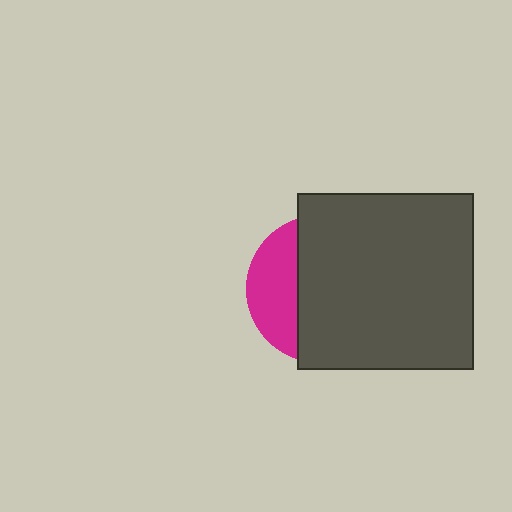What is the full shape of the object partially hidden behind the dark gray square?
The partially hidden object is a magenta circle.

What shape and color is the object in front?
The object in front is a dark gray square.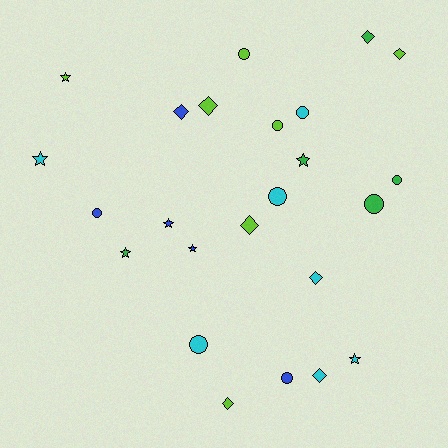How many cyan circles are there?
There are 3 cyan circles.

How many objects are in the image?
There are 24 objects.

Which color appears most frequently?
Cyan, with 7 objects.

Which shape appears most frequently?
Circle, with 9 objects.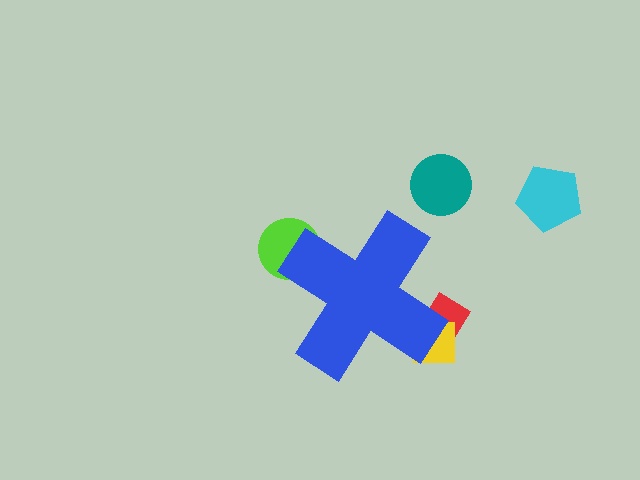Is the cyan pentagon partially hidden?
No, the cyan pentagon is fully visible.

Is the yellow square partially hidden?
Yes, the yellow square is partially hidden behind the blue cross.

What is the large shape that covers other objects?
A blue cross.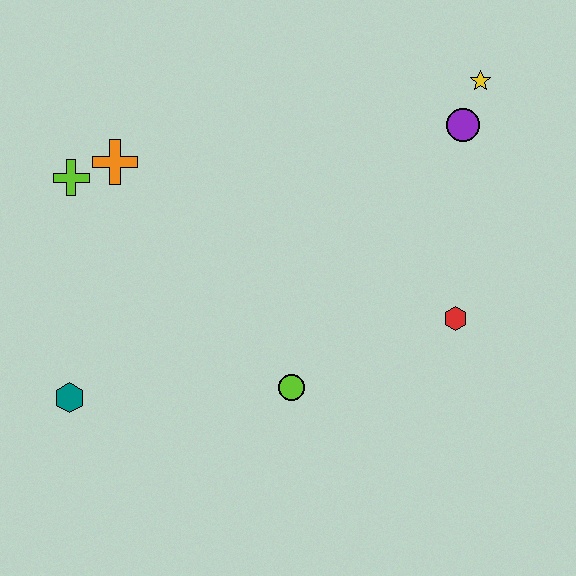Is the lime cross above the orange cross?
No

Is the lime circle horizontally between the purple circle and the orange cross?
Yes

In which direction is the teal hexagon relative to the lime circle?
The teal hexagon is to the left of the lime circle.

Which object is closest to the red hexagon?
The lime circle is closest to the red hexagon.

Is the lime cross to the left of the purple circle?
Yes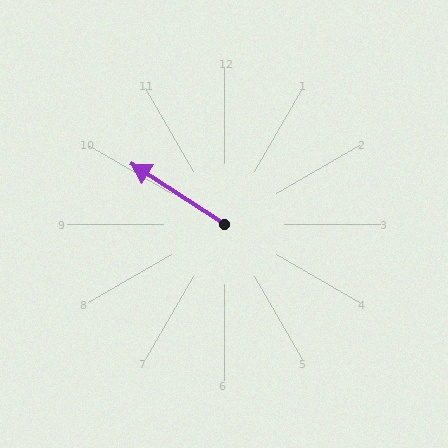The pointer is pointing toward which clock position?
Roughly 10 o'clock.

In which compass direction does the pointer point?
Northwest.